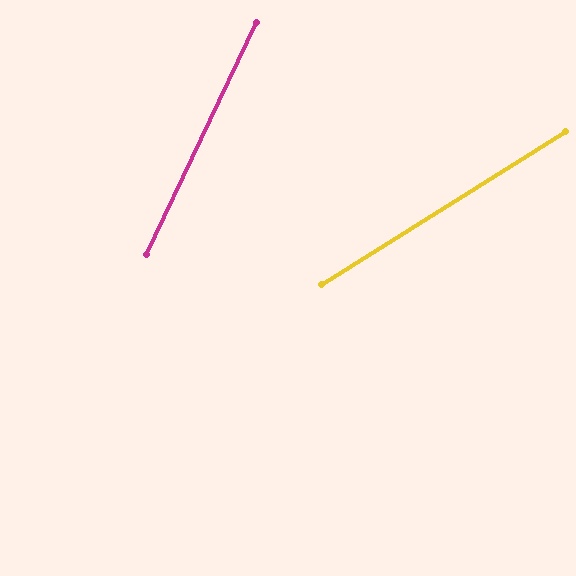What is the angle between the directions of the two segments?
Approximately 33 degrees.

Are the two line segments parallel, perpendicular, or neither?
Neither parallel nor perpendicular — they differ by about 33°.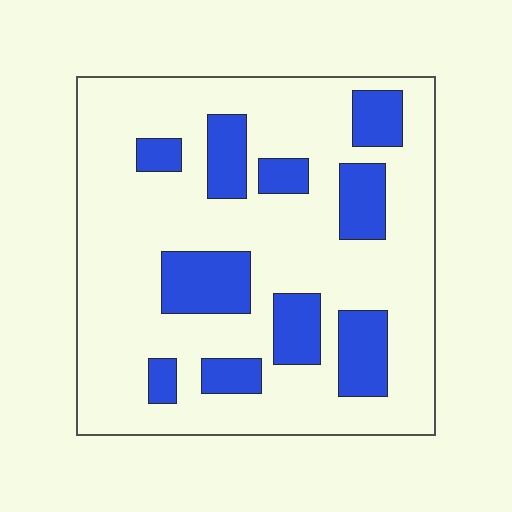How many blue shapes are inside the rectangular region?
10.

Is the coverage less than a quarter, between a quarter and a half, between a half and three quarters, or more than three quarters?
Less than a quarter.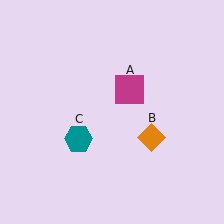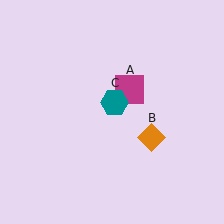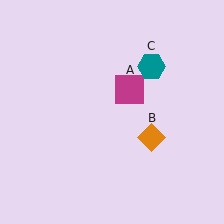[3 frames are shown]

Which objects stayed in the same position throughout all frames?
Magenta square (object A) and orange diamond (object B) remained stationary.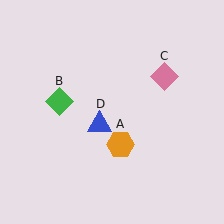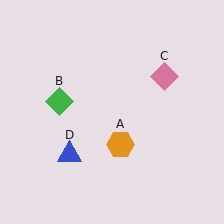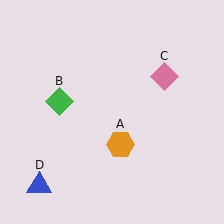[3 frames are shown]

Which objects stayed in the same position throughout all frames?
Orange hexagon (object A) and green diamond (object B) and pink diamond (object C) remained stationary.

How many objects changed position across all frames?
1 object changed position: blue triangle (object D).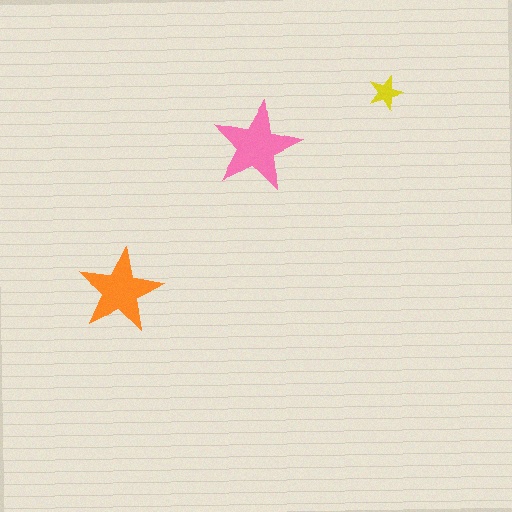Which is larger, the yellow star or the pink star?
The pink one.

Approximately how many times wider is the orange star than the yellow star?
About 2.5 times wider.